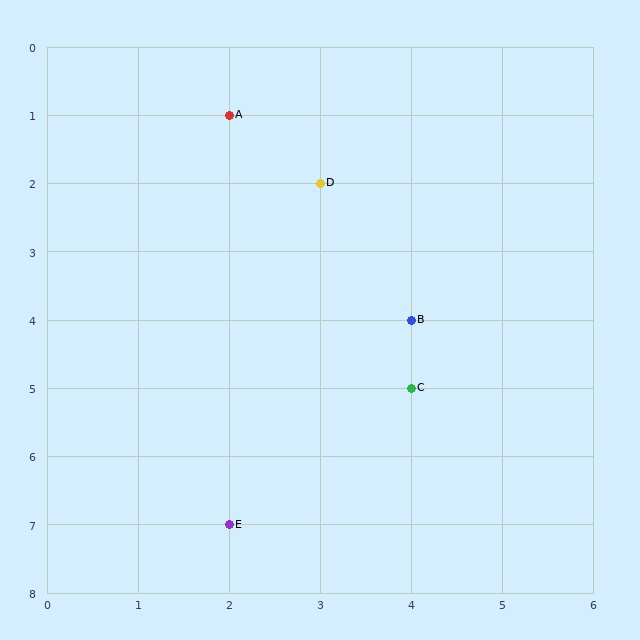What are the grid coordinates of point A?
Point A is at grid coordinates (2, 1).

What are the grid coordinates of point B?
Point B is at grid coordinates (4, 4).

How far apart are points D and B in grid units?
Points D and B are 1 column and 2 rows apart (about 2.2 grid units diagonally).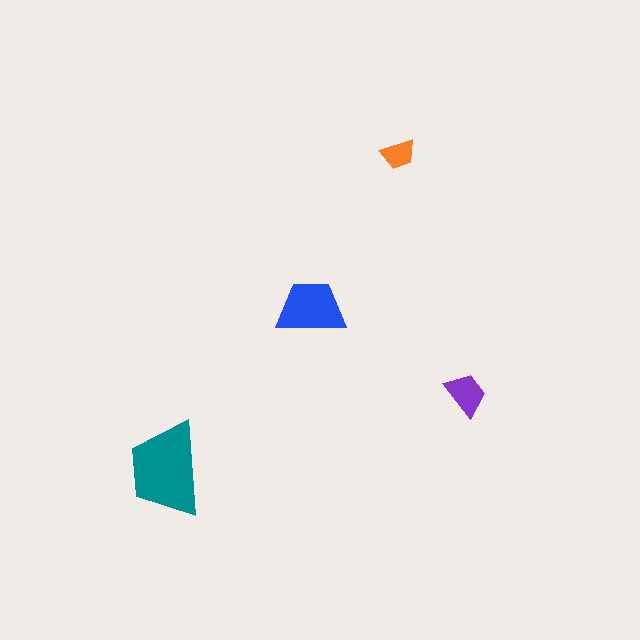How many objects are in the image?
There are 4 objects in the image.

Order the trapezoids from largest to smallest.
the teal one, the blue one, the purple one, the orange one.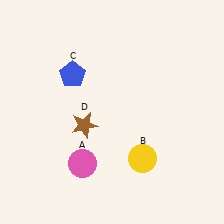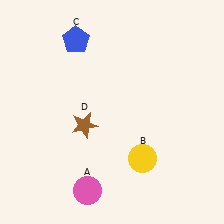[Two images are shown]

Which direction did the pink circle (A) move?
The pink circle (A) moved down.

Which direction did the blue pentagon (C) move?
The blue pentagon (C) moved up.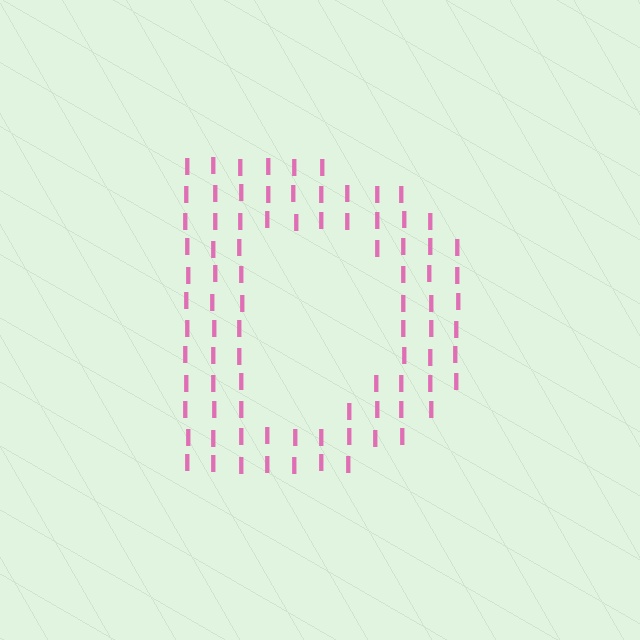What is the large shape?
The large shape is the letter D.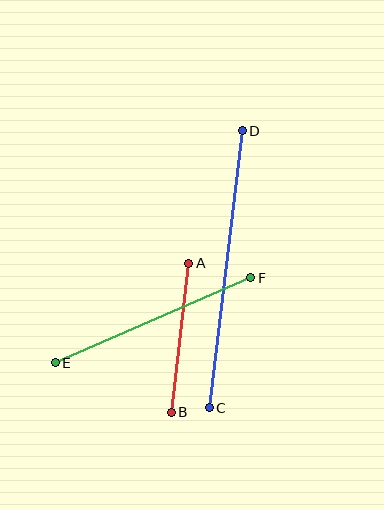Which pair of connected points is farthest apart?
Points C and D are farthest apart.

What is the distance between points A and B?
The distance is approximately 150 pixels.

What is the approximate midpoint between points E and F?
The midpoint is at approximately (153, 320) pixels.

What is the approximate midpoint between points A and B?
The midpoint is at approximately (180, 338) pixels.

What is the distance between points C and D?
The distance is approximately 279 pixels.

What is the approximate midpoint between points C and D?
The midpoint is at approximately (226, 269) pixels.